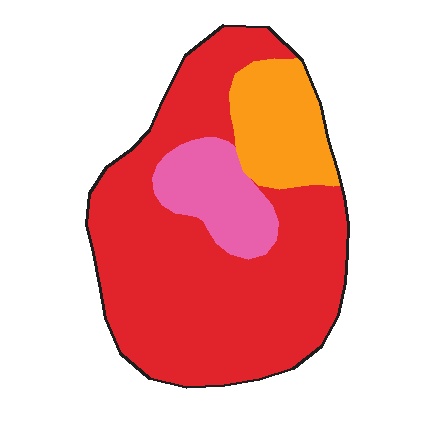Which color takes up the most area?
Red, at roughly 70%.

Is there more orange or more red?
Red.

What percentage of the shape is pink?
Pink takes up about one eighth (1/8) of the shape.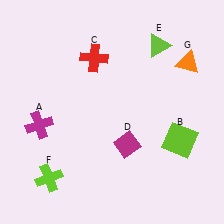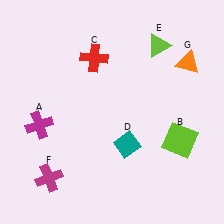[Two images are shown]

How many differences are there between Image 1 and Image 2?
There are 2 differences between the two images.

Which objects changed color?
D changed from magenta to teal. F changed from lime to magenta.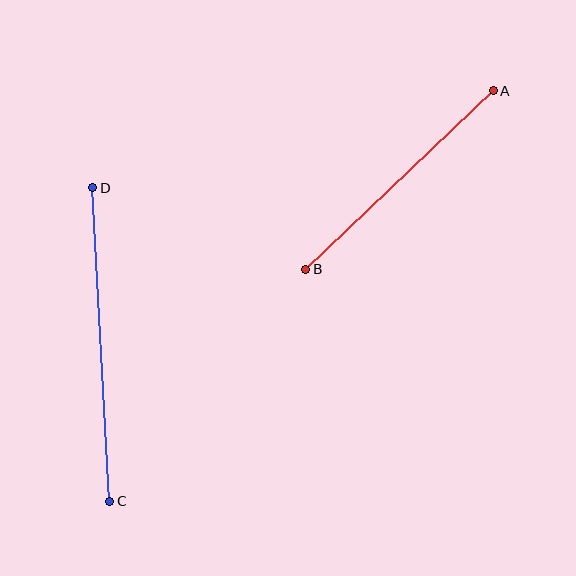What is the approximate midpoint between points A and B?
The midpoint is at approximately (400, 180) pixels.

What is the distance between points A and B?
The distance is approximately 259 pixels.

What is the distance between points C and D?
The distance is approximately 314 pixels.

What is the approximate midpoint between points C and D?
The midpoint is at approximately (101, 345) pixels.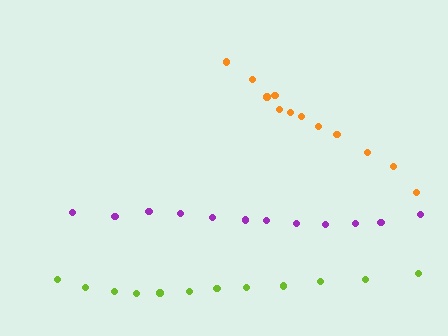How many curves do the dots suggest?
There are 3 distinct paths.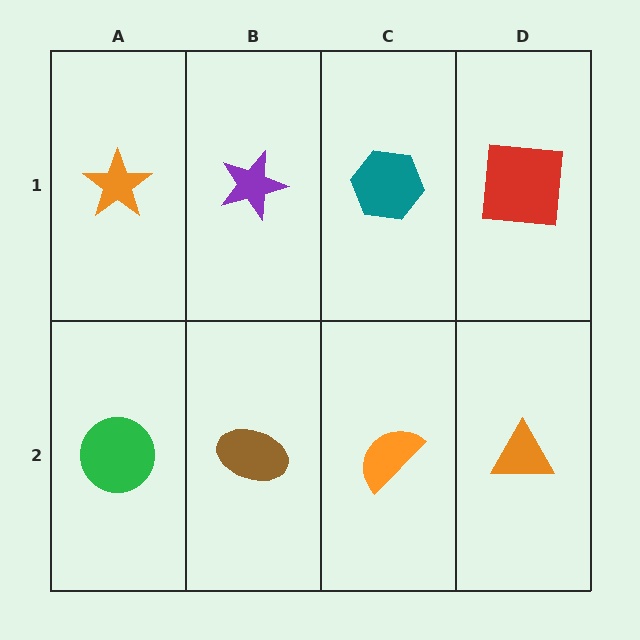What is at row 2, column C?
An orange semicircle.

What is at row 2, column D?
An orange triangle.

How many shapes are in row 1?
4 shapes.